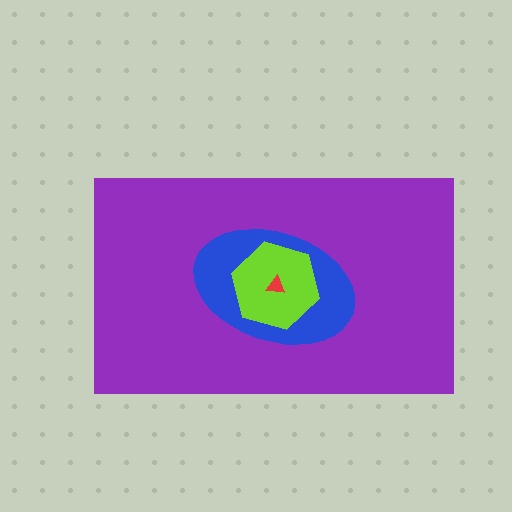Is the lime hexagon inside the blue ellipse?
Yes.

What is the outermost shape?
The purple rectangle.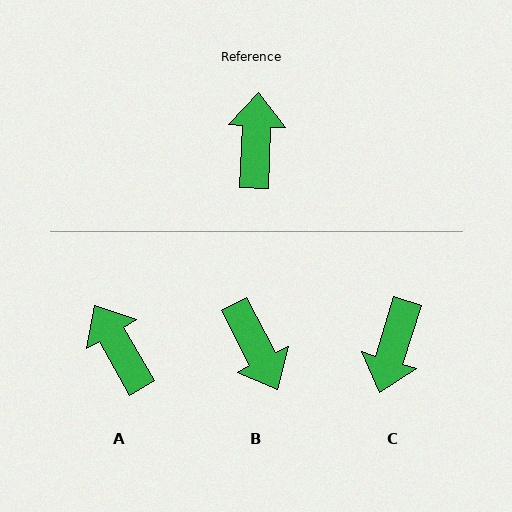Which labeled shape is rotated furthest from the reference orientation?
C, about 166 degrees away.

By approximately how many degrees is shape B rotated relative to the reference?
Approximately 150 degrees clockwise.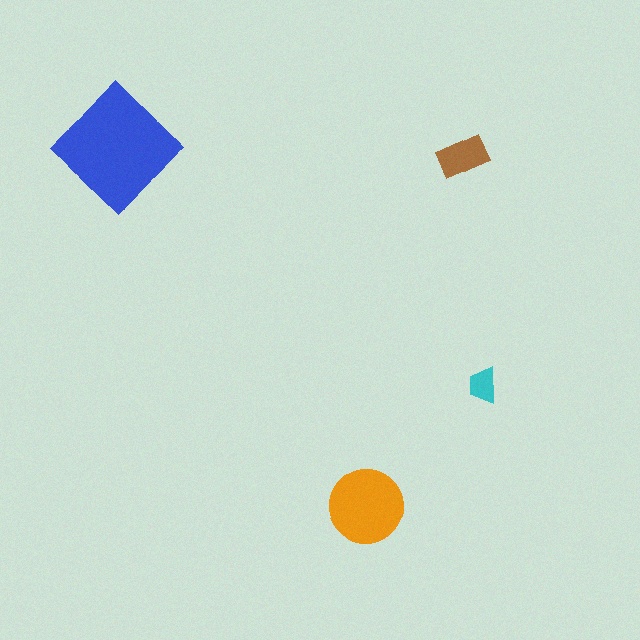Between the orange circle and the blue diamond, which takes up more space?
The blue diamond.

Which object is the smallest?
The cyan trapezoid.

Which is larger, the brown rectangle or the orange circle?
The orange circle.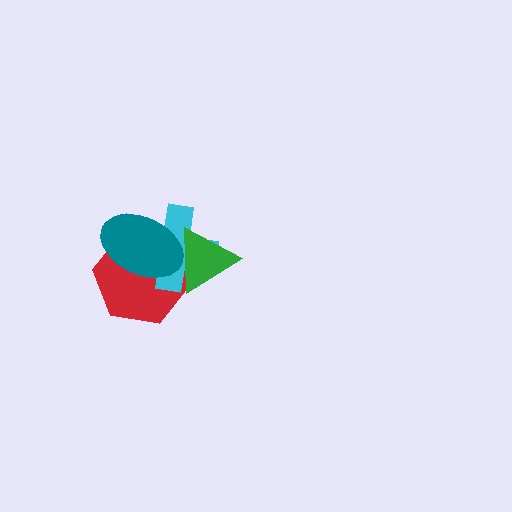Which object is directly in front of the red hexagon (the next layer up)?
The cyan cross is directly in front of the red hexagon.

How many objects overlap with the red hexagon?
3 objects overlap with the red hexagon.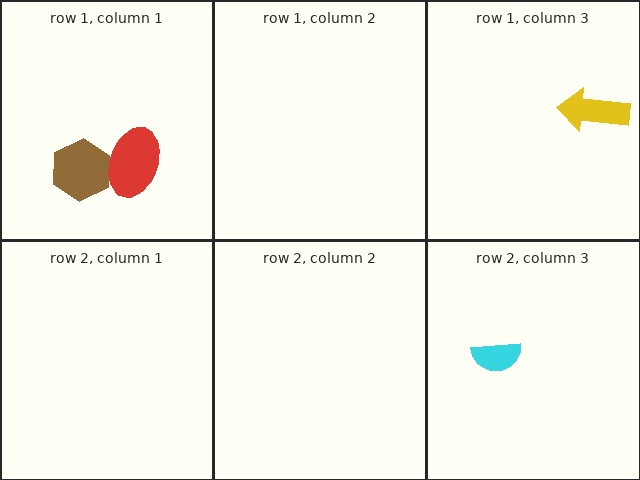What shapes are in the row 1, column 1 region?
The brown hexagon, the red ellipse.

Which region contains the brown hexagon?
The row 1, column 1 region.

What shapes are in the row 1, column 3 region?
The yellow arrow.